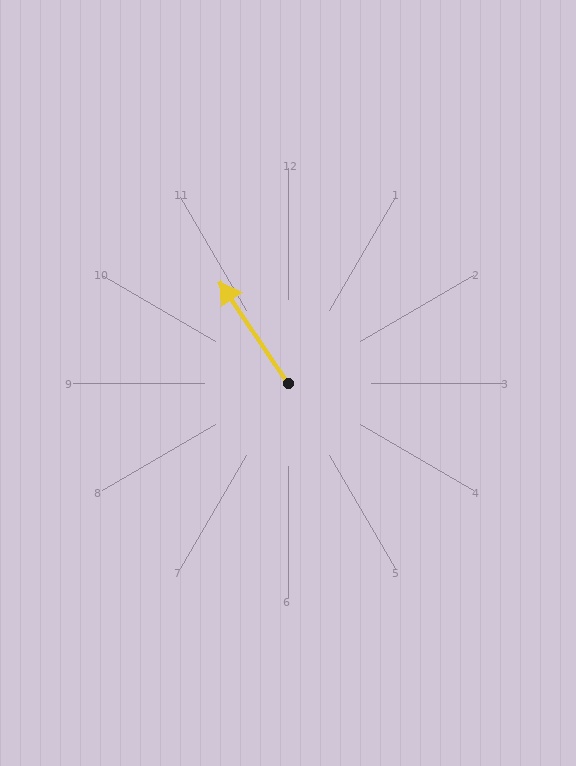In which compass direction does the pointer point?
Northwest.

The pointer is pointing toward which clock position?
Roughly 11 o'clock.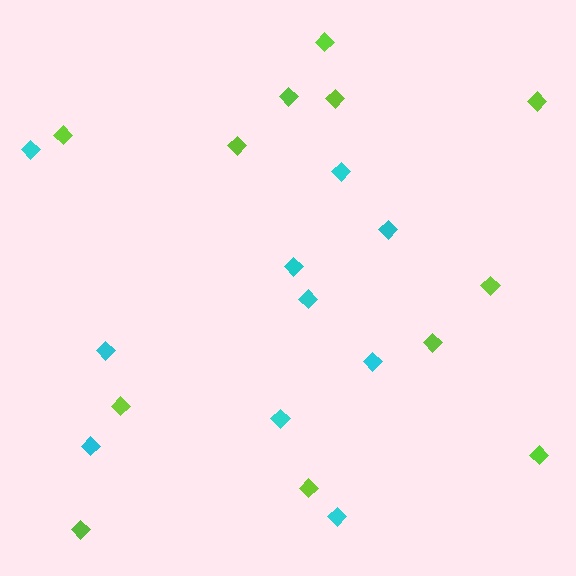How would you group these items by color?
There are 2 groups: one group of lime diamonds (12) and one group of cyan diamonds (10).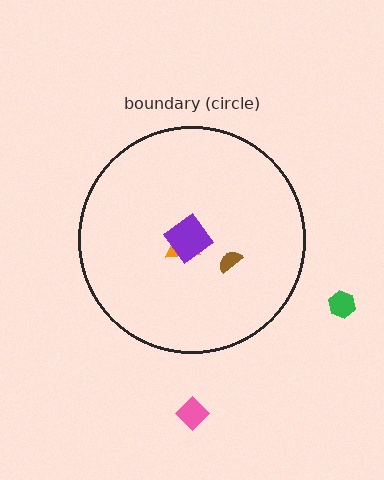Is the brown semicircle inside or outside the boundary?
Inside.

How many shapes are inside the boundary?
3 inside, 2 outside.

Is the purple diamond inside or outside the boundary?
Inside.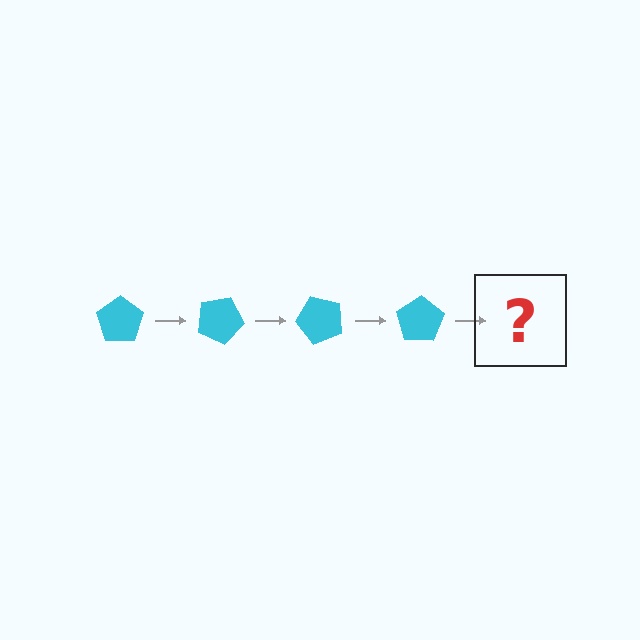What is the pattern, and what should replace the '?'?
The pattern is that the pentagon rotates 25 degrees each step. The '?' should be a cyan pentagon rotated 100 degrees.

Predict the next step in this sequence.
The next step is a cyan pentagon rotated 100 degrees.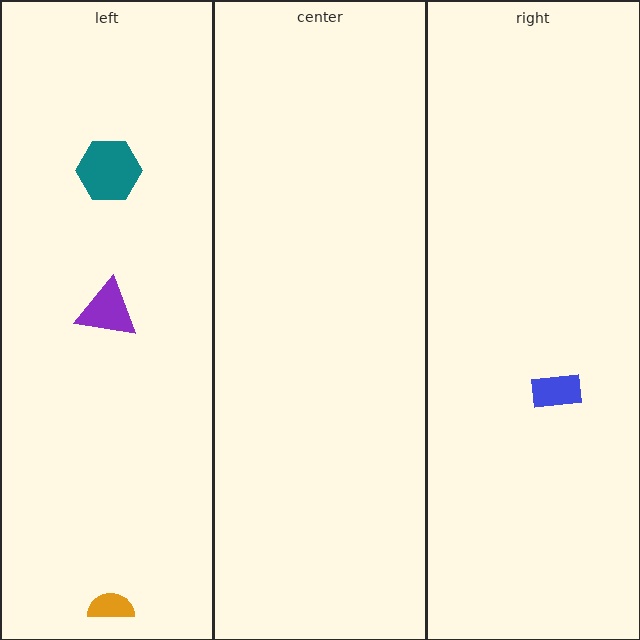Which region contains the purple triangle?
The left region.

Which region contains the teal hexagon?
The left region.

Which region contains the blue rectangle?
The right region.